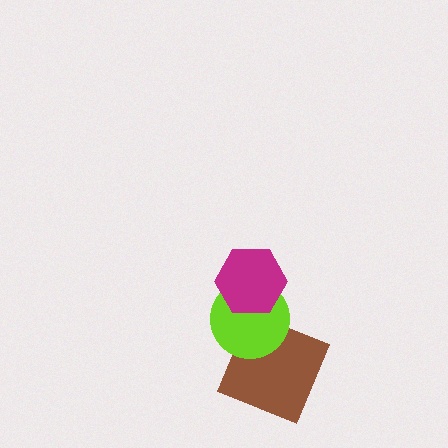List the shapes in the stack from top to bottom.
From top to bottom: the magenta hexagon, the lime circle, the brown square.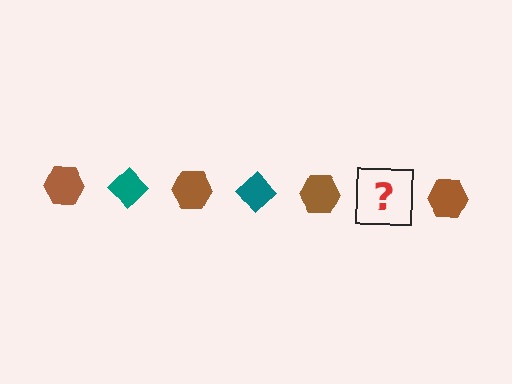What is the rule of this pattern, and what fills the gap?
The rule is that the pattern alternates between brown hexagon and teal diamond. The gap should be filled with a teal diamond.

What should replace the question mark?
The question mark should be replaced with a teal diamond.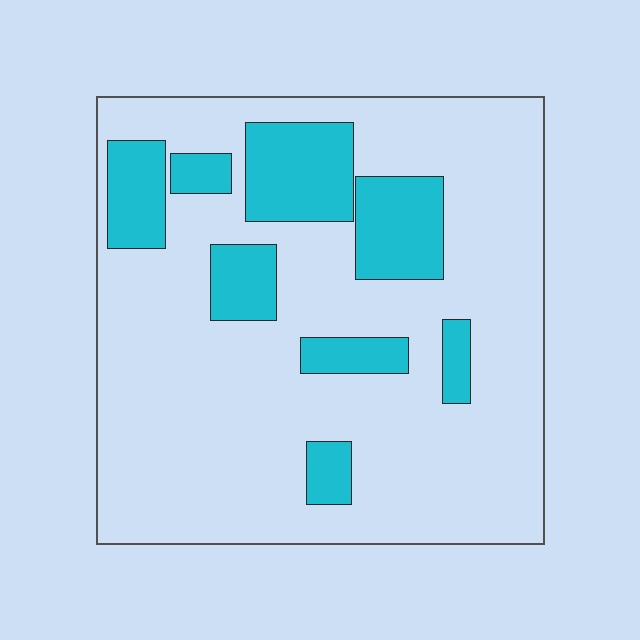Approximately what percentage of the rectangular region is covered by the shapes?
Approximately 20%.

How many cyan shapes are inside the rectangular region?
8.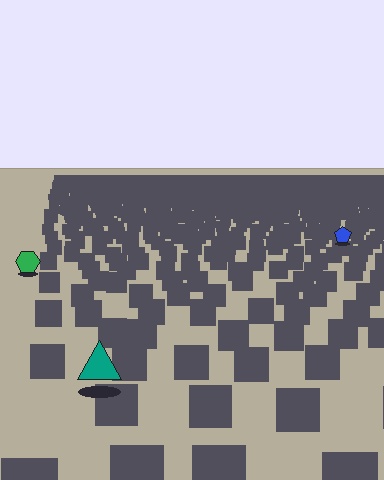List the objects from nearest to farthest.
From nearest to farthest: the teal triangle, the green hexagon, the blue pentagon.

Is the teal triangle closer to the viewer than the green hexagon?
Yes. The teal triangle is closer — you can tell from the texture gradient: the ground texture is coarser near it.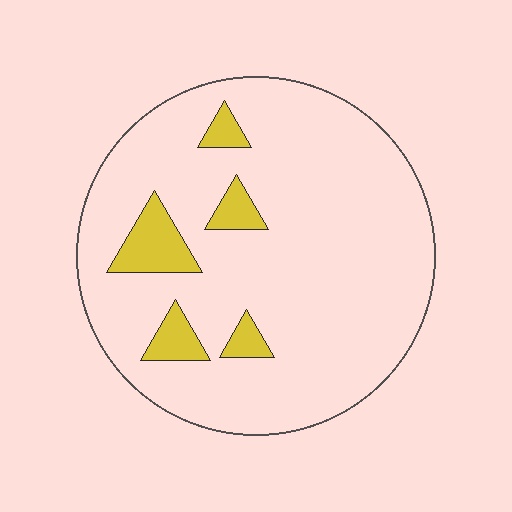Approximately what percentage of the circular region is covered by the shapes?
Approximately 10%.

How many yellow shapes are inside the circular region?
5.